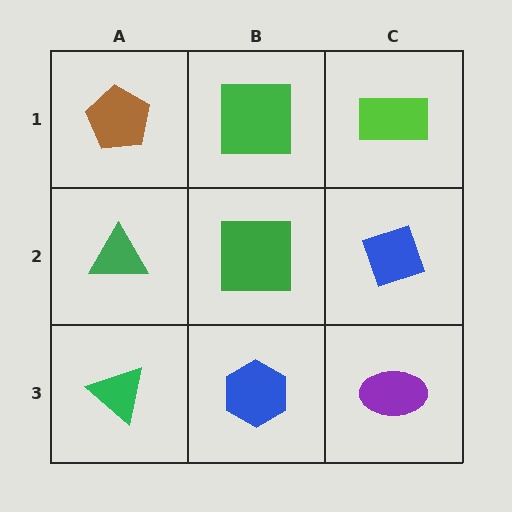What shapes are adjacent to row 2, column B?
A green square (row 1, column B), a blue hexagon (row 3, column B), a green triangle (row 2, column A), a blue diamond (row 2, column C).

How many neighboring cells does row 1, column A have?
2.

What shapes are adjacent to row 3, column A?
A green triangle (row 2, column A), a blue hexagon (row 3, column B).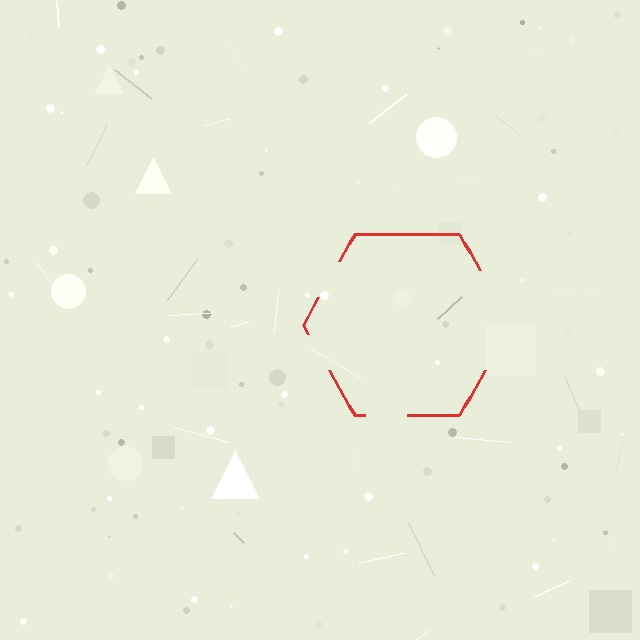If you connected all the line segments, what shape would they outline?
They would outline a hexagon.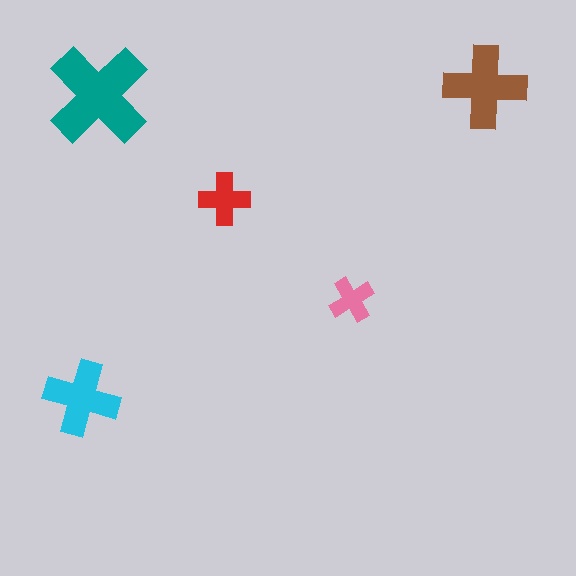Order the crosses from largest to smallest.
the teal one, the brown one, the cyan one, the red one, the pink one.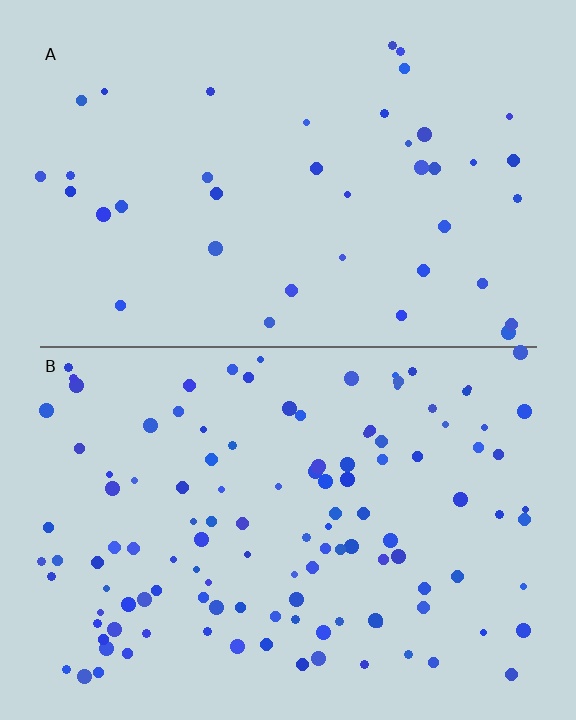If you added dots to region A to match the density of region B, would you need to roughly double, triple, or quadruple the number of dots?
Approximately triple.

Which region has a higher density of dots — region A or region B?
B (the bottom).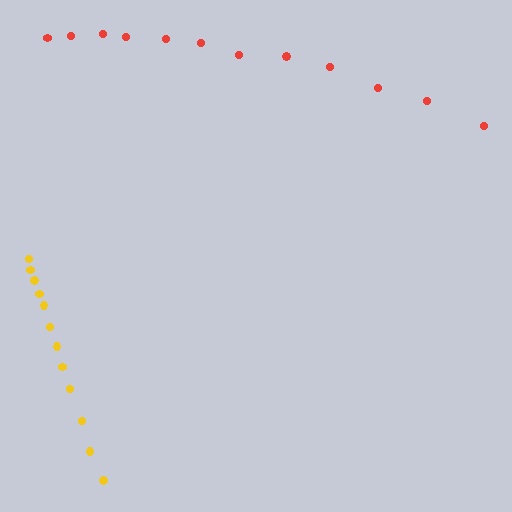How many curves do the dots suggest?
There are 2 distinct paths.